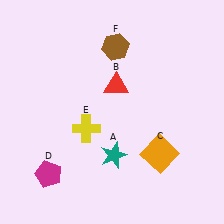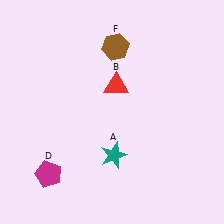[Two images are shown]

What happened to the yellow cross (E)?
The yellow cross (E) was removed in Image 2. It was in the bottom-left area of Image 1.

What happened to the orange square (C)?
The orange square (C) was removed in Image 2. It was in the bottom-right area of Image 1.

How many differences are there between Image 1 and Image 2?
There are 2 differences between the two images.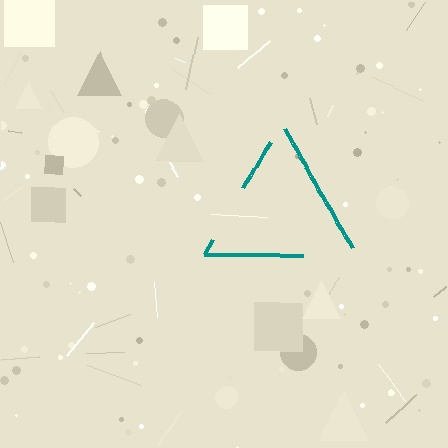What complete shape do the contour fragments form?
The contour fragments form a triangle.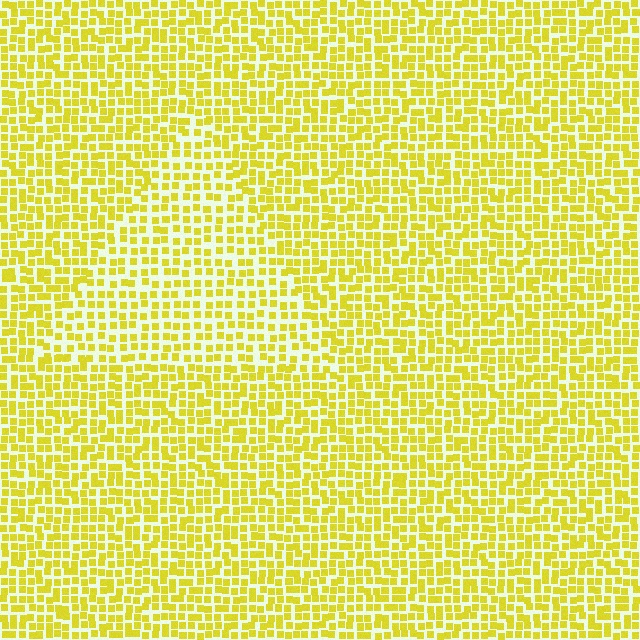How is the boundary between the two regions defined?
The boundary is defined by a change in element density (approximately 1.4x ratio). All elements are the same color, size, and shape.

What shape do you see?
I see a triangle.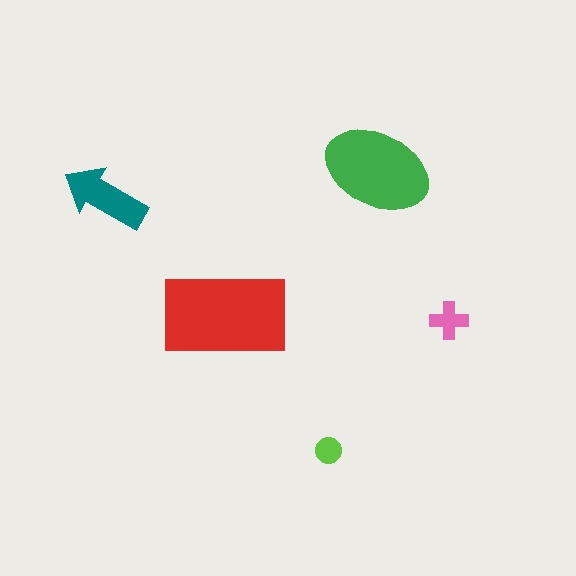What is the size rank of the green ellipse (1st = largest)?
2nd.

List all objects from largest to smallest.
The red rectangle, the green ellipse, the teal arrow, the pink cross, the lime circle.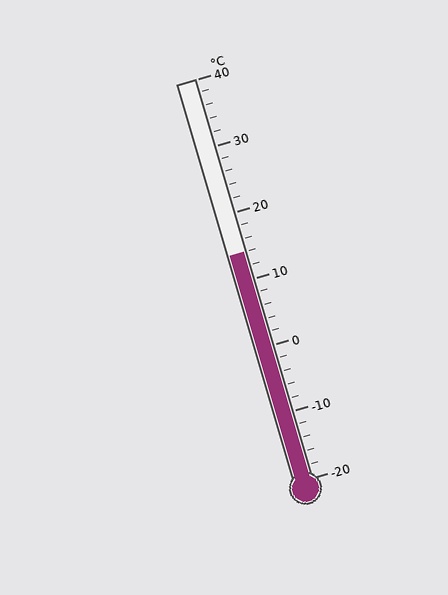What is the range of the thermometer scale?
The thermometer scale ranges from -20°C to 40°C.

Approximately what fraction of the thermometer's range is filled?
The thermometer is filled to approximately 55% of its range.